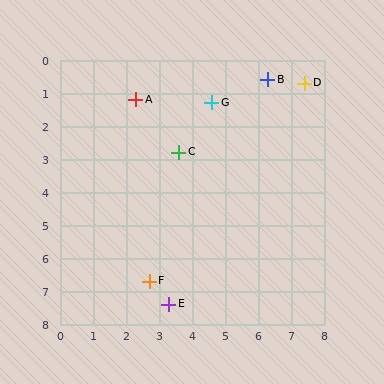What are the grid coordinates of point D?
Point D is at approximately (7.4, 0.7).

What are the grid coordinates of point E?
Point E is at approximately (3.3, 7.4).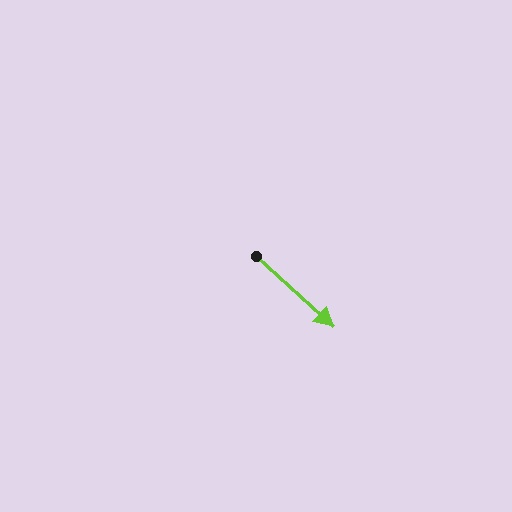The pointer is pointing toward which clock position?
Roughly 4 o'clock.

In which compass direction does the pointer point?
Southeast.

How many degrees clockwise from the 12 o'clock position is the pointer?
Approximately 132 degrees.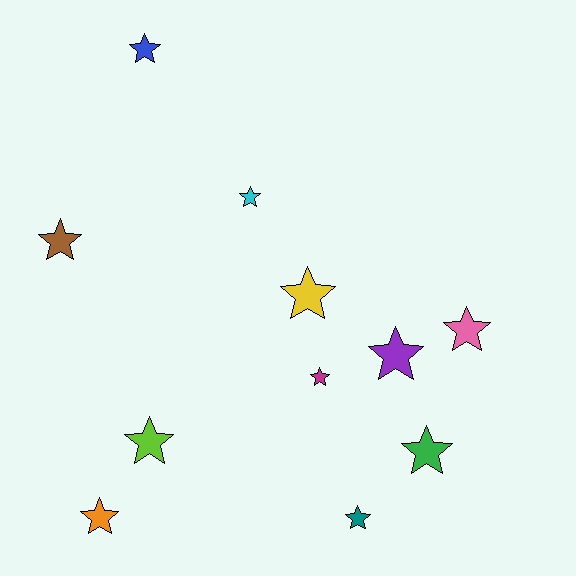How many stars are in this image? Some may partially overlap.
There are 11 stars.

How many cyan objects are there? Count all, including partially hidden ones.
There is 1 cyan object.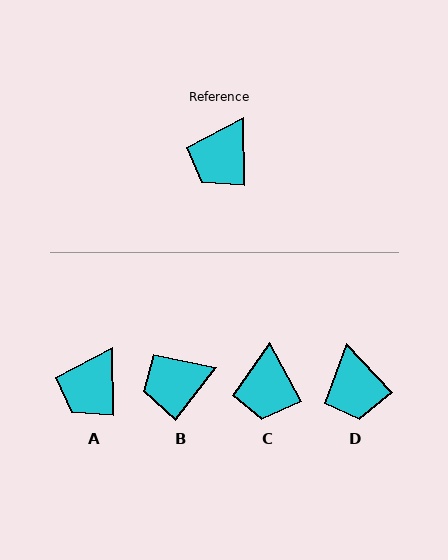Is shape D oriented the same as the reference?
No, it is off by about 42 degrees.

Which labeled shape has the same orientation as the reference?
A.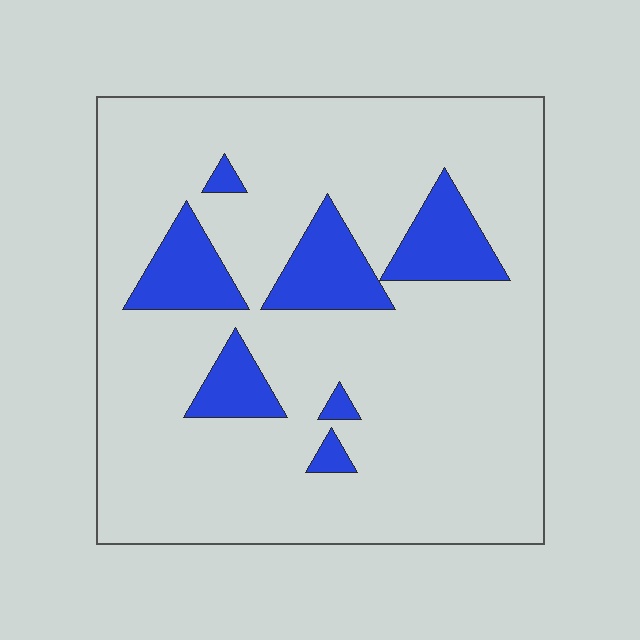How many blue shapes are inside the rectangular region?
7.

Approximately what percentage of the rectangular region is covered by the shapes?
Approximately 15%.